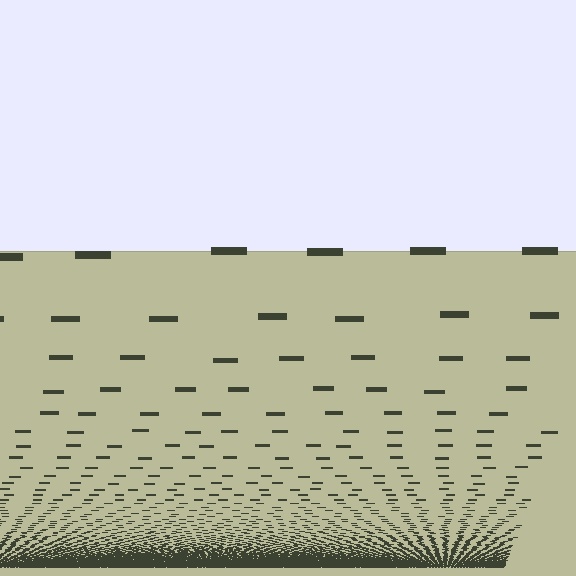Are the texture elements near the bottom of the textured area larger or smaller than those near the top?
Smaller. The gradient is inverted — elements near the bottom are smaller and denser.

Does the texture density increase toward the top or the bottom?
Density increases toward the bottom.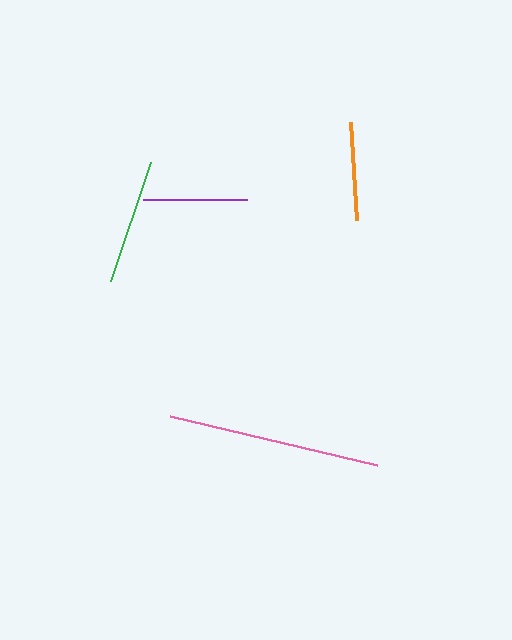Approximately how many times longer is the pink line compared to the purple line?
The pink line is approximately 2.0 times the length of the purple line.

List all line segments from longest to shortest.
From longest to shortest: pink, green, purple, orange.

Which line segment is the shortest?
The orange line is the shortest at approximately 99 pixels.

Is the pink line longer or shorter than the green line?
The pink line is longer than the green line.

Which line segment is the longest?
The pink line is the longest at approximately 212 pixels.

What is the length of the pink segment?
The pink segment is approximately 212 pixels long.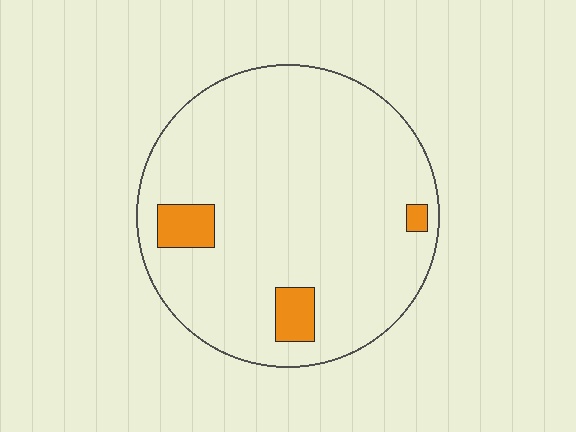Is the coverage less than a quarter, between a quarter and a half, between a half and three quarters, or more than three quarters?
Less than a quarter.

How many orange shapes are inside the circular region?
3.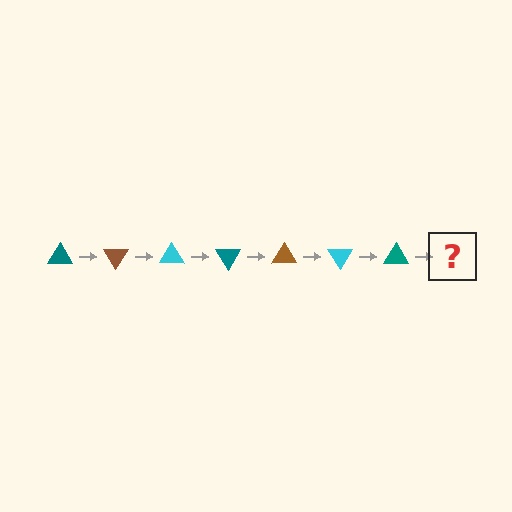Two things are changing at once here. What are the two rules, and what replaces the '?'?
The two rules are that it rotates 60 degrees each step and the color cycles through teal, brown, and cyan. The '?' should be a brown triangle, rotated 420 degrees from the start.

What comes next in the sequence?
The next element should be a brown triangle, rotated 420 degrees from the start.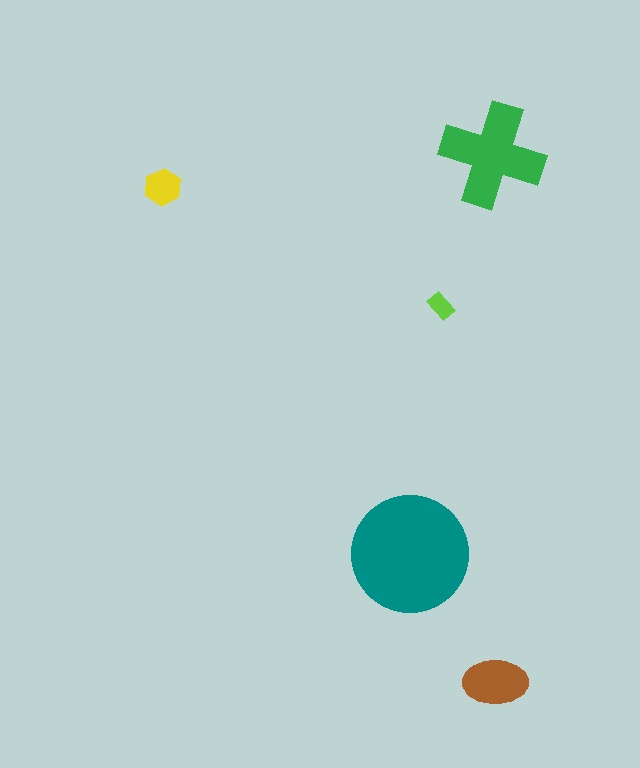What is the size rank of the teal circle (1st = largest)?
1st.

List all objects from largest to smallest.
The teal circle, the green cross, the brown ellipse, the yellow hexagon, the lime rectangle.